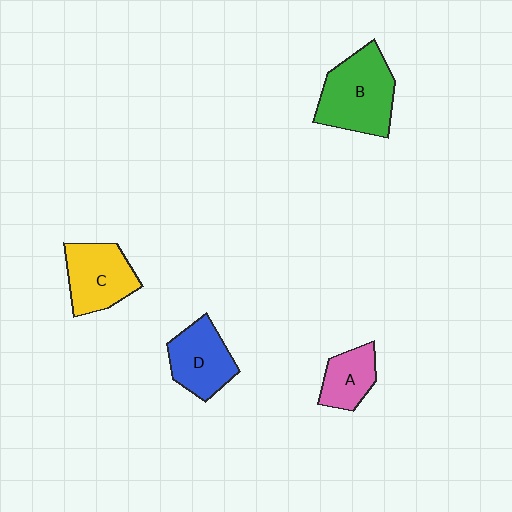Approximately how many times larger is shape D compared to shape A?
Approximately 1.4 times.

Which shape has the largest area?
Shape B (green).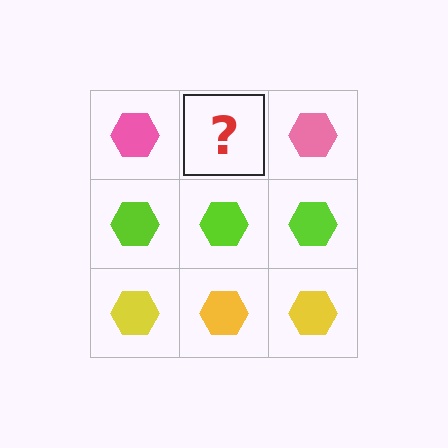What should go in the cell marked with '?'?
The missing cell should contain a pink hexagon.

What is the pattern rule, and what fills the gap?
The rule is that each row has a consistent color. The gap should be filled with a pink hexagon.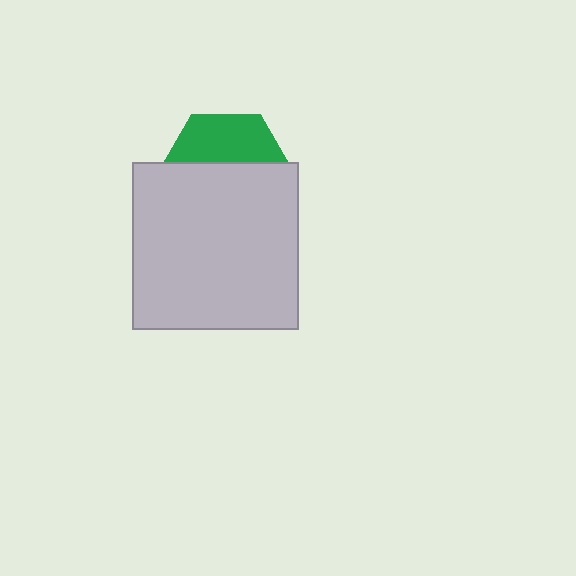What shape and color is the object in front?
The object in front is a light gray square.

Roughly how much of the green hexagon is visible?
A small part of it is visible (roughly 37%).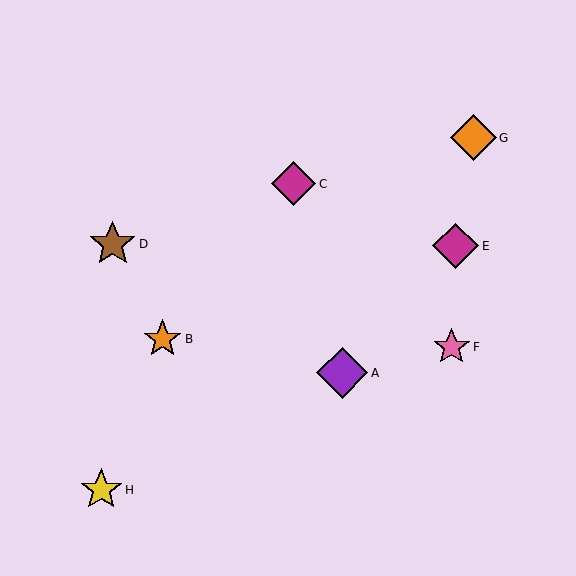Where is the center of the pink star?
The center of the pink star is at (452, 347).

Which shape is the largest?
The purple diamond (labeled A) is the largest.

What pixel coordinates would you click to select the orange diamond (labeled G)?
Click at (473, 138) to select the orange diamond G.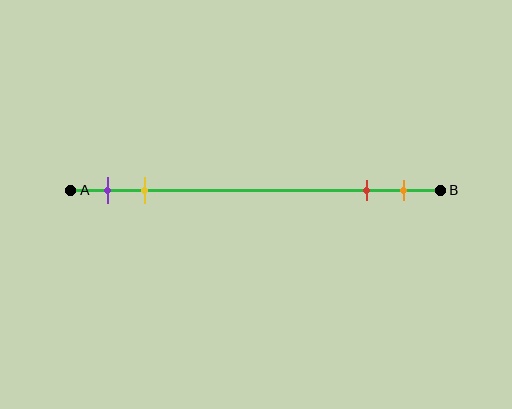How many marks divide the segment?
There are 4 marks dividing the segment.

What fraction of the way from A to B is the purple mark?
The purple mark is approximately 10% (0.1) of the way from A to B.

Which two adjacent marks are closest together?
The red and orange marks are the closest adjacent pair.